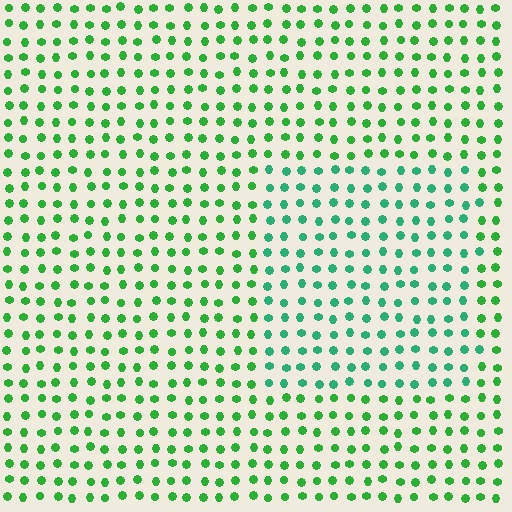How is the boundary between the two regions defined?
The boundary is defined purely by a slight shift in hue (about 27 degrees). Spacing, size, and orientation are identical on both sides.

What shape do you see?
I see a rectangle.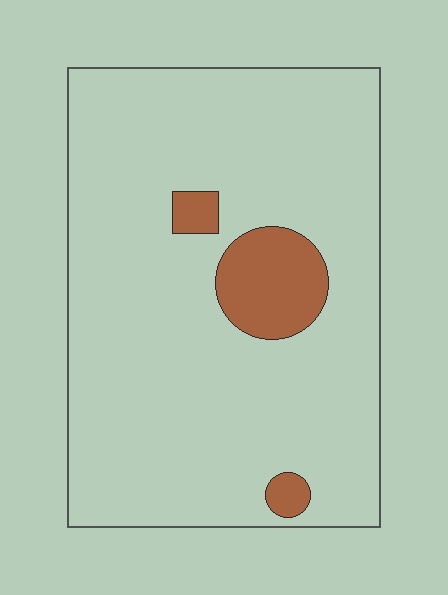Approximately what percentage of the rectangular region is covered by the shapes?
Approximately 10%.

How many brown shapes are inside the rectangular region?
3.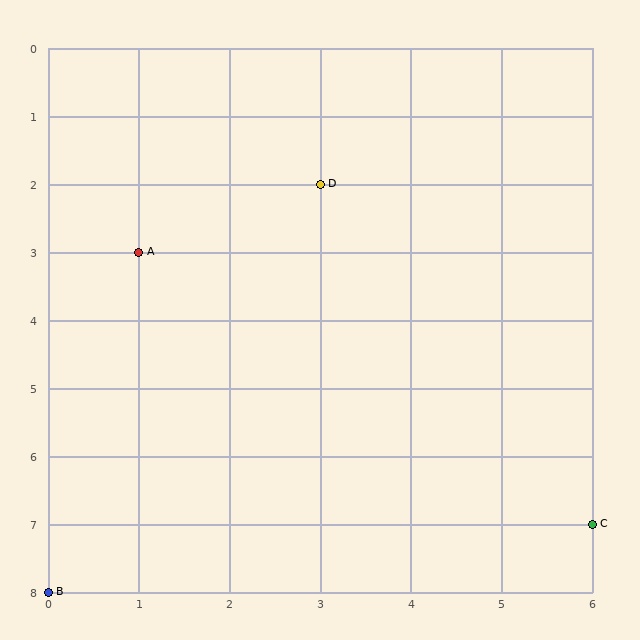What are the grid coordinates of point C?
Point C is at grid coordinates (6, 7).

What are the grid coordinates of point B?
Point B is at grid coordinates (0, 8).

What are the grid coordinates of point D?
Point D is at grid coordinates (3, 2).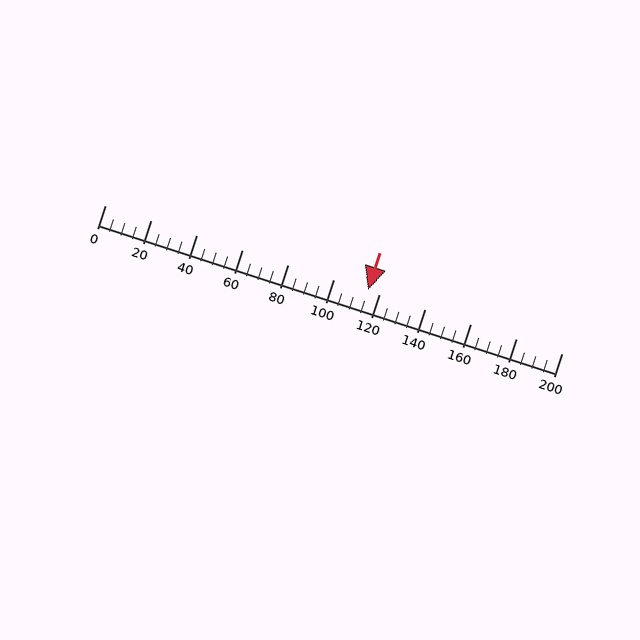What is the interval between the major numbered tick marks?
The major tick marks are spaced 20 units apart.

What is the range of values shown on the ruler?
The ruler shows values from 0 to 200.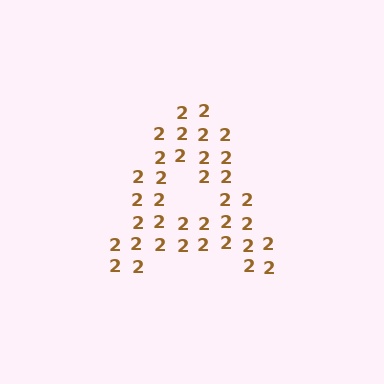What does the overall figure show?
The overall figure shows the letter A.